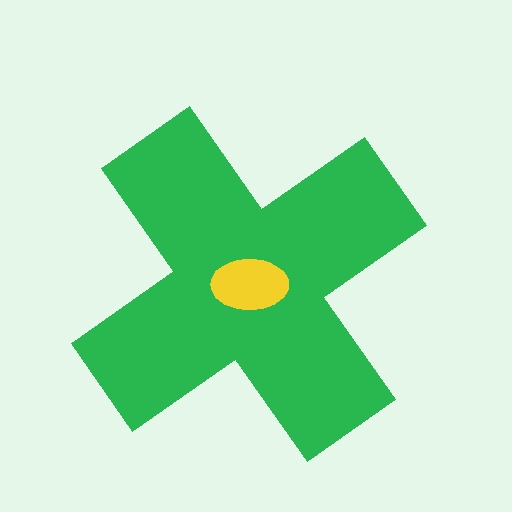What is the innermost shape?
The yellow ellipse.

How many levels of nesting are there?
2.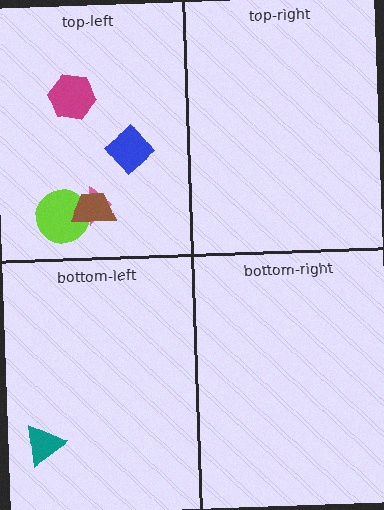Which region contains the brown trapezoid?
The top-left region.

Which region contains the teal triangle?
The bottom-left region.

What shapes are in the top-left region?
The pink arrow, the blue diamond, the lime circle, the magenta hexagon, the brown trapezoid.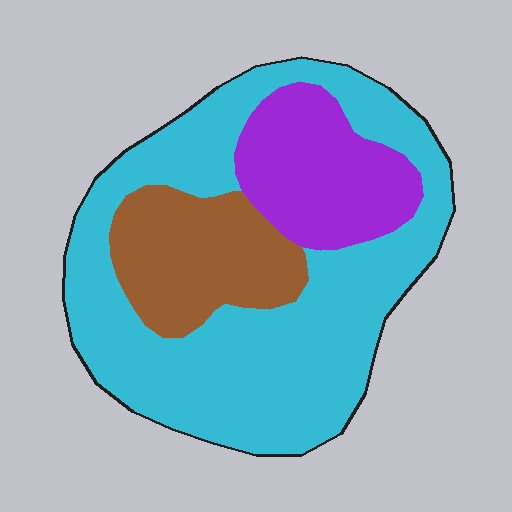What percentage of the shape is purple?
Purple covers around 20% of the shape.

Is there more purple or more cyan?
Cyan.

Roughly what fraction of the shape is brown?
Brown takes up about one fifth (1/5) of the shape.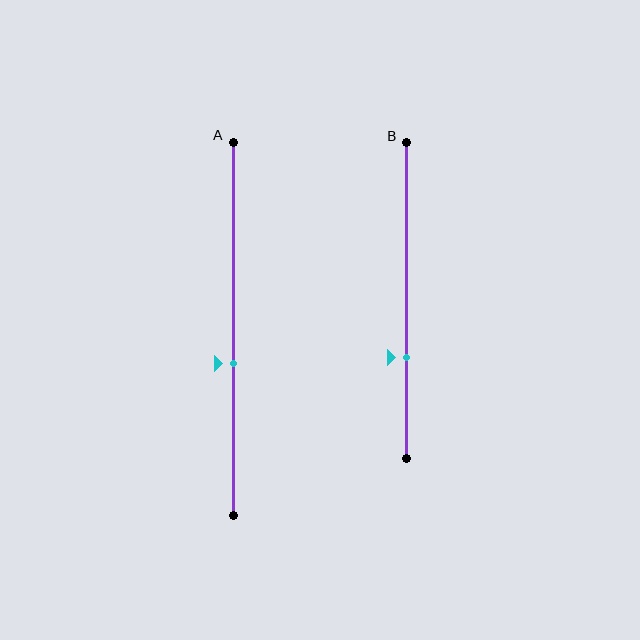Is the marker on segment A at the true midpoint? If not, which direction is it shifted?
No, the marker on segment A is shifted downward by about 9% of the segment length.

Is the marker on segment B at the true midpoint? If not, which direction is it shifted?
No, the marker on segment B is shifted downward by about 18% of the segment length.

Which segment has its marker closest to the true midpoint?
Segment A has its marker closest to the true midpoint.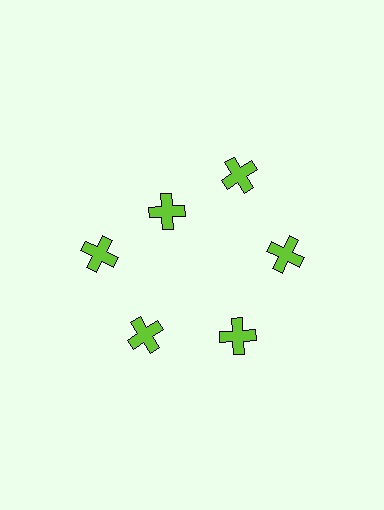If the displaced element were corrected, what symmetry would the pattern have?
It would have 6-fold rotational symmetry — the pattern would map onto itself every 60 degrees.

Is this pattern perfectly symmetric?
No. The 6 lime crosses are arranged in a ring, but one element near the 11 o'clock position is pulled inward toward the center, breaking the 6-fold rotational symmetry.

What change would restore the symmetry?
The symmetry would be restored by moving it outward, back onto the ring so that all 6 crosses sit at equal angles and equal distance from the center.